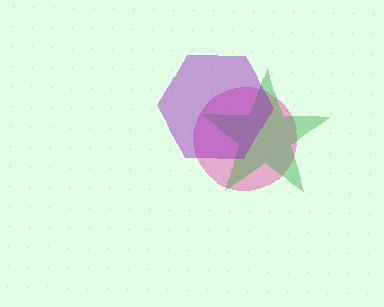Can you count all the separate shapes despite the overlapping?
Yes, there are 3 separate shapes.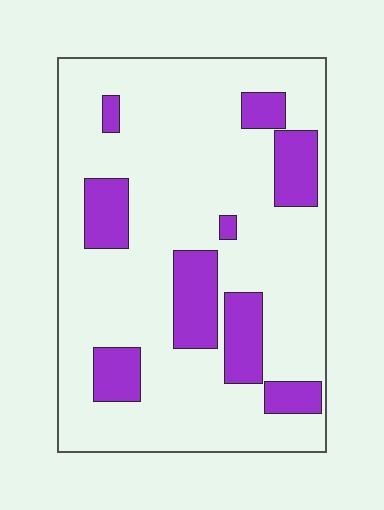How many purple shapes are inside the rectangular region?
9.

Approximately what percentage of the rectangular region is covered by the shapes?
Approximately 20%.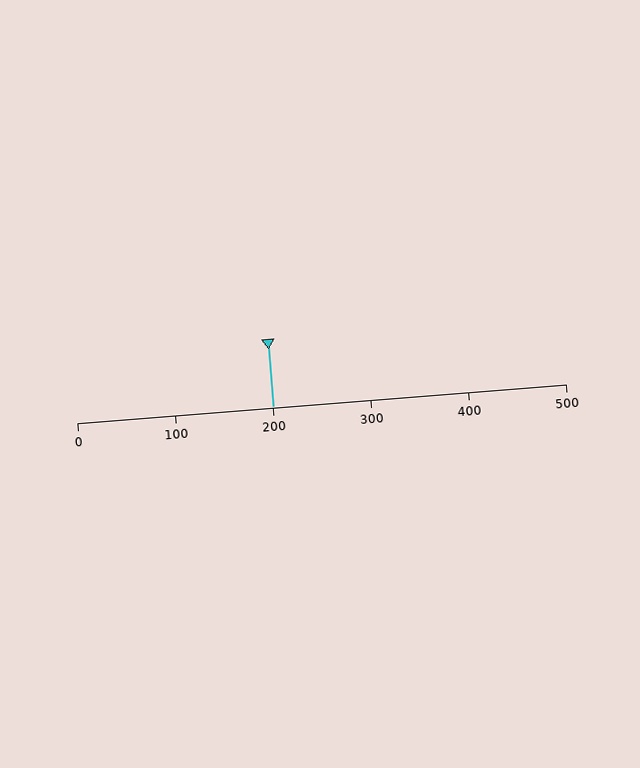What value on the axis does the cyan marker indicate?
The marker indicates approximately 200.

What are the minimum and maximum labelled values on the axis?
The axis runs from 0 to 500.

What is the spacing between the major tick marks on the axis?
The major ticks are spaced 100 apart.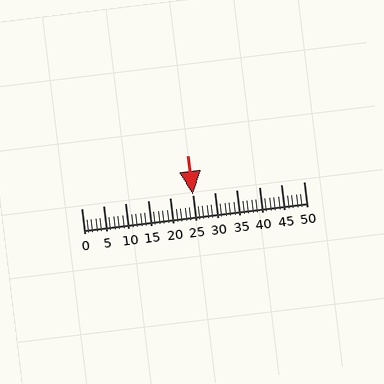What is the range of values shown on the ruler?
The ruler shows values from 0 to 50.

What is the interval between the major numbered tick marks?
The major tick marks are spaced 5 units apart.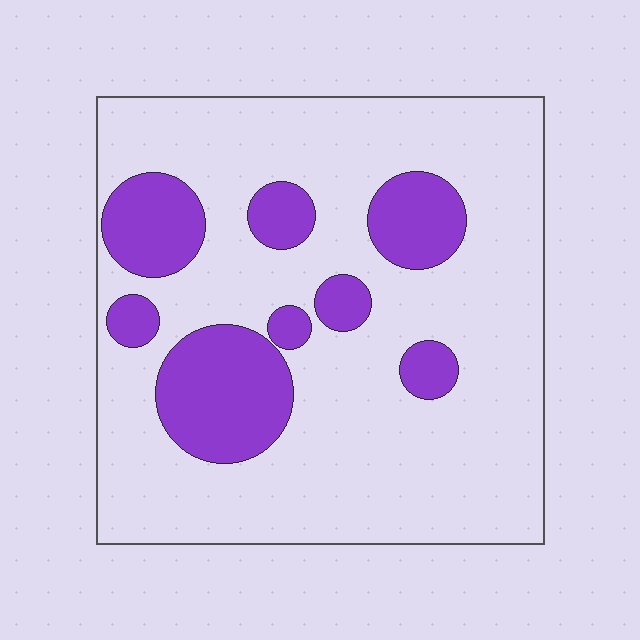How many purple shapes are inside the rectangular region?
8.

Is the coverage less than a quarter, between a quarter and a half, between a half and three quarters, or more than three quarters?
Less than a quarter.